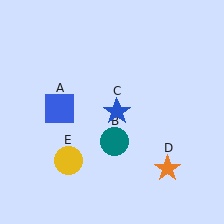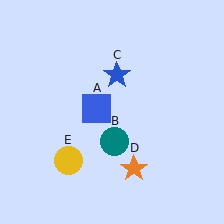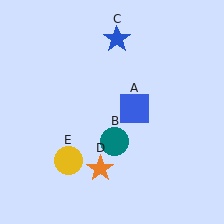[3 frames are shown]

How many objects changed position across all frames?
3 objects changed position: blue square (object A), blue star (object C), orange star (object D).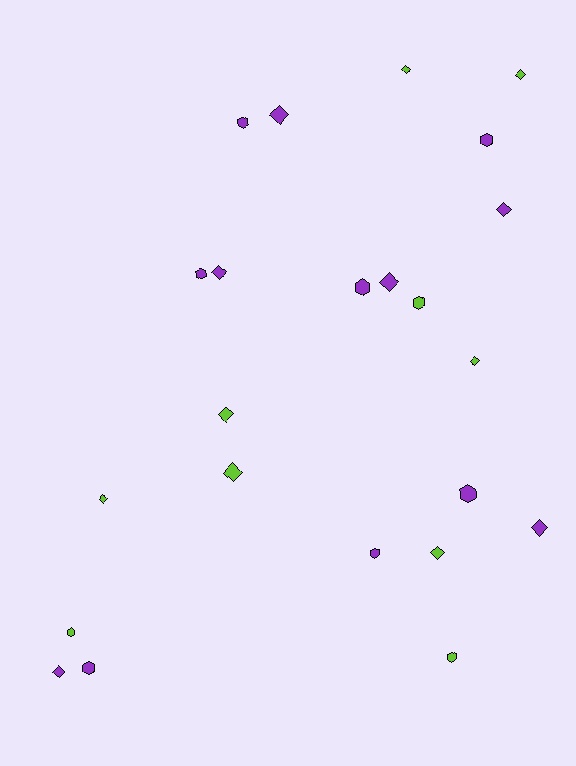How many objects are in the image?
There are 23 objects.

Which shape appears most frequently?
Diamond, with 13 objects.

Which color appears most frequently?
Purple, with 13 objects.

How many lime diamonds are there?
There are 7 lime diamonds.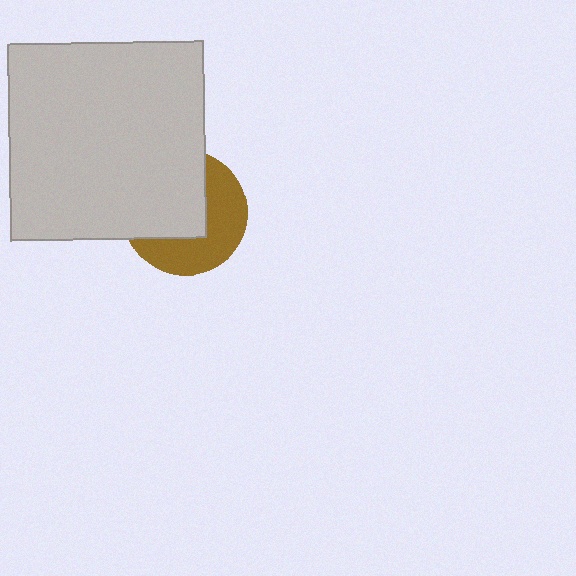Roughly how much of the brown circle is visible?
About half of it is visible (roughly 47%).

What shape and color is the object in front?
The object in front is a light gray square.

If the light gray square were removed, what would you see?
You would see the complete brown circle.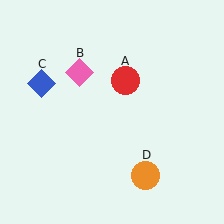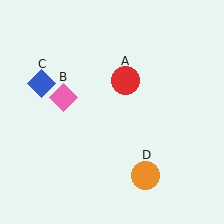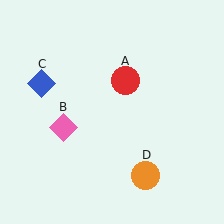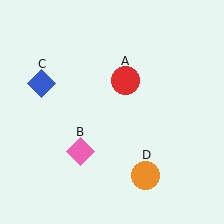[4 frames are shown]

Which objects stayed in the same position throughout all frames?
Red circle (object A) and blue diamond (object C) and orange circle (object D) remained stationary.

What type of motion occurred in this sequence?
The pink diamond (object B) rotated counterclockwise around the center of the scene.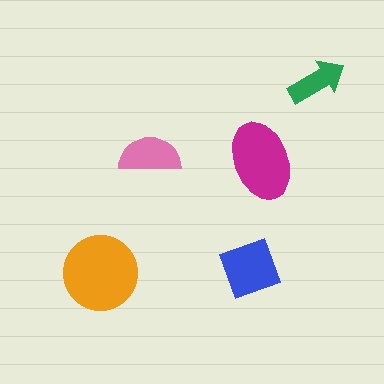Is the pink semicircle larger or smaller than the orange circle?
Smaller.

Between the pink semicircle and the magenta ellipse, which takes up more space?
The magenta ellipse.